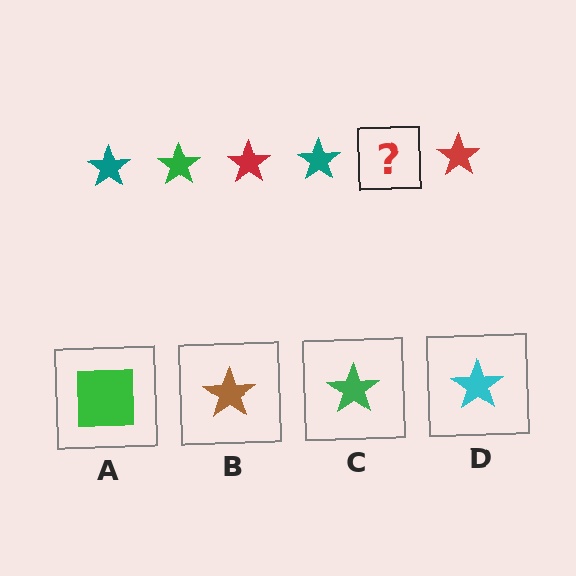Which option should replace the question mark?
Option C.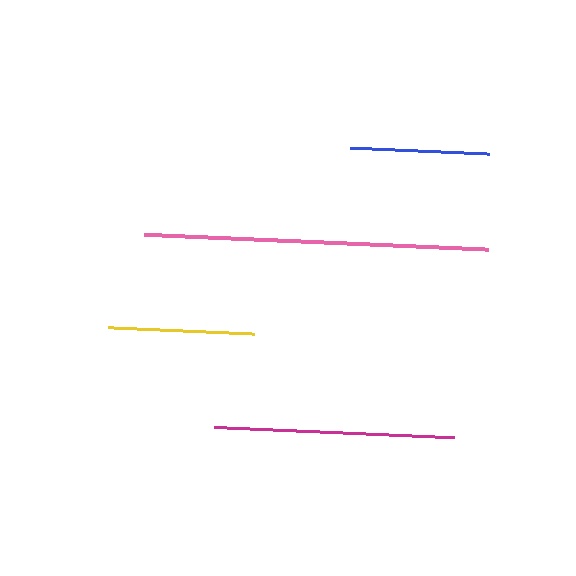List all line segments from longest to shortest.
From longest to shortest: pink, magenta, yellow, blue.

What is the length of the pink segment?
The pink segment is approximately 344 pixels long.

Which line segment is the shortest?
The blue line is the shortest at approximately 139 pixels.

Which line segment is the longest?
The pink line is the longest at approximately 344 pixels.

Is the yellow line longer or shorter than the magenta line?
The magenta line is longer than the yellow line.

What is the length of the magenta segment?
The magenta segment is approximately 241 pixels long.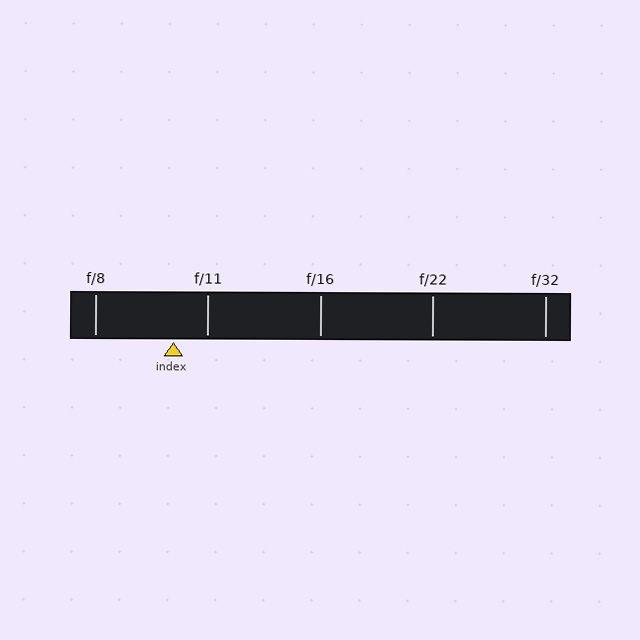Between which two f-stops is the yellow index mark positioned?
The index mark is between f/8 and f/11.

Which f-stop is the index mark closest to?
The index mark is closest to f/11.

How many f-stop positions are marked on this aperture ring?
There are 5 f-stop positions marked.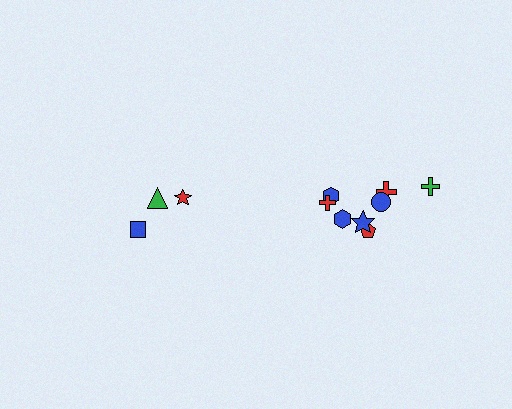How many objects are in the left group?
There are 3 objects.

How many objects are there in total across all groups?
There are 11 objects.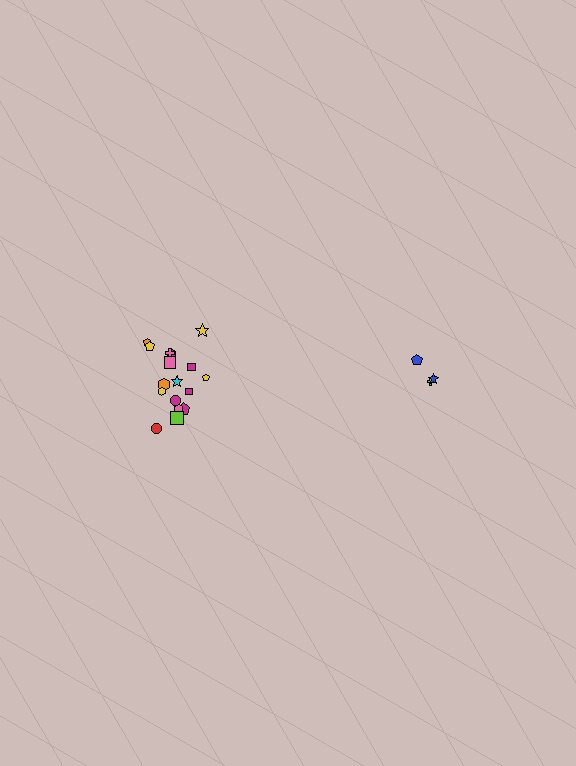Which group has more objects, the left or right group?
The left group.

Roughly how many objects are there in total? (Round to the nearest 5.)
Roughly 20 objects in total.